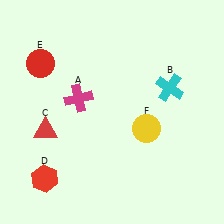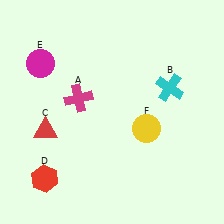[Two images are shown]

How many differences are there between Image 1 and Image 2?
There is 1 difference between the two images.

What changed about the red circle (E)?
In Image 1, E is red. In Image 2, it changed to magenta.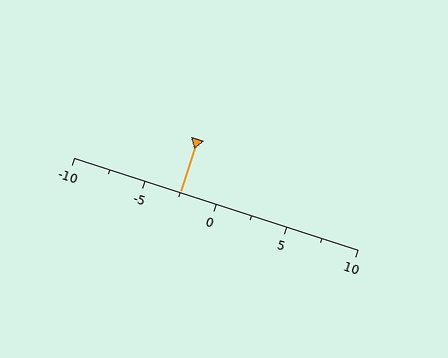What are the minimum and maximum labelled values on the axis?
The axis runs from -10 to 10.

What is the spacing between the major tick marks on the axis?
The major ticks are spaced 5 apart.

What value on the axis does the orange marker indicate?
The marker indicates approximately -2.5.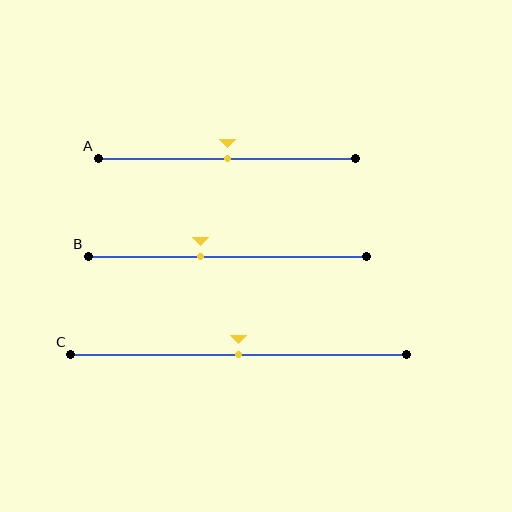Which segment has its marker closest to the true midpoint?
Segment A has its marker closest to the true midpoint.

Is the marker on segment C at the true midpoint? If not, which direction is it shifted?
Yes, the marker on segment C is at the true midpoint.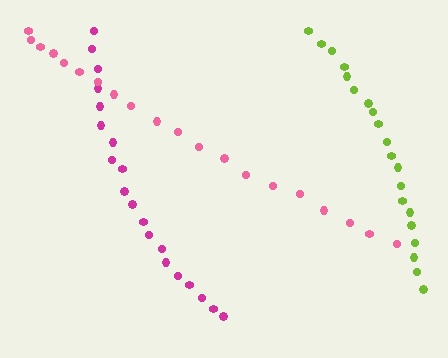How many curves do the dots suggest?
There are 3 distinct paths.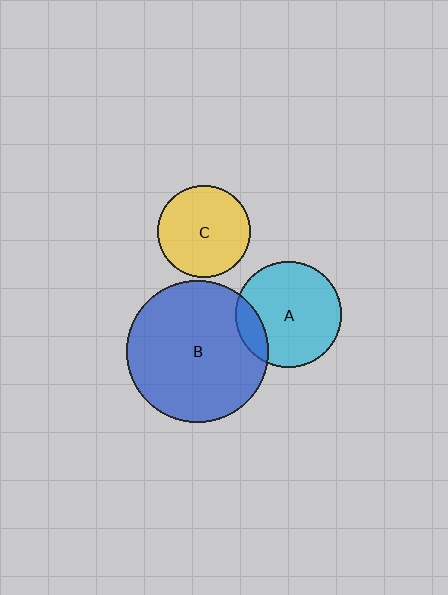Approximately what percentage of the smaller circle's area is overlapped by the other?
Approximately 15%.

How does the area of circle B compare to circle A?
Approximately 1.8 times.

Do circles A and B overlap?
Yes.